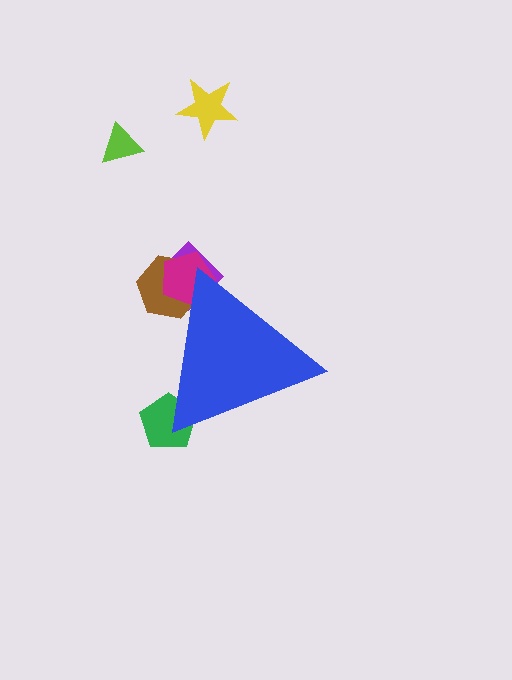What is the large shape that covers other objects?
A blue triangle.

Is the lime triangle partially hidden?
No, the lime triangle is fully visible.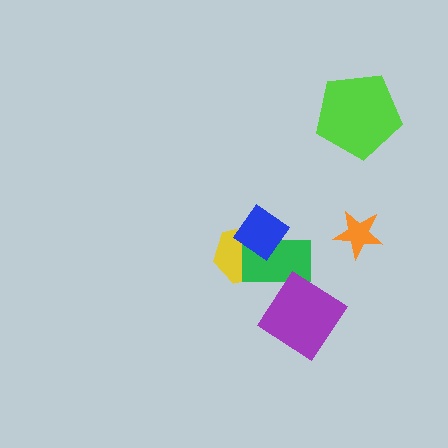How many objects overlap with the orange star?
0 objects overlap with the orange star.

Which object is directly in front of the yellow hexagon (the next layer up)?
The green rectangle is directly in front of the yellow hexagon.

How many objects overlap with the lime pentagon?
0 objects overlap with the lime pentagon.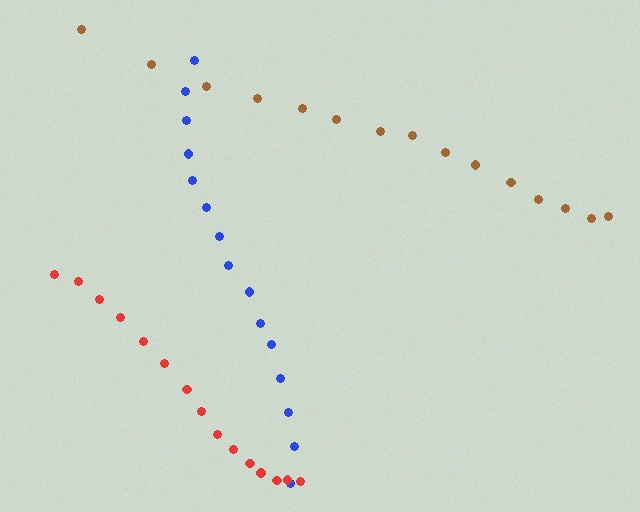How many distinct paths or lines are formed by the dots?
There are 3 distinct paths.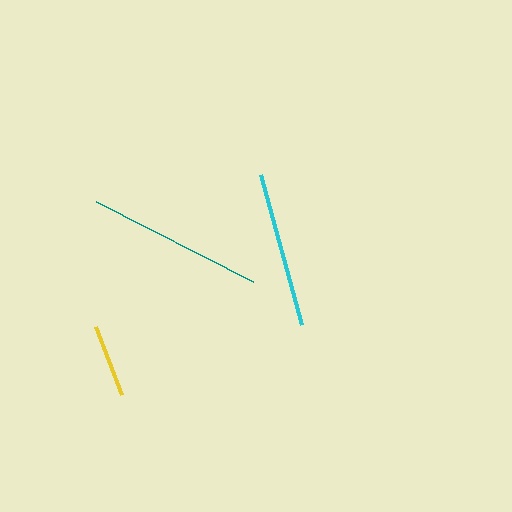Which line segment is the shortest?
The yellow line is the shortest at approximately 73 pixels.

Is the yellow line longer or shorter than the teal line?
The teal line is longer than the yellow line.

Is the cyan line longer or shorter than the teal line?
The teal line is longer than the cyan line.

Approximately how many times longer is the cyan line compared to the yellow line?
The cyan line is approximately 2.1 times the length of the yellow line.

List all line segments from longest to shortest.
From longest to shortest: teal, cyan, yellow.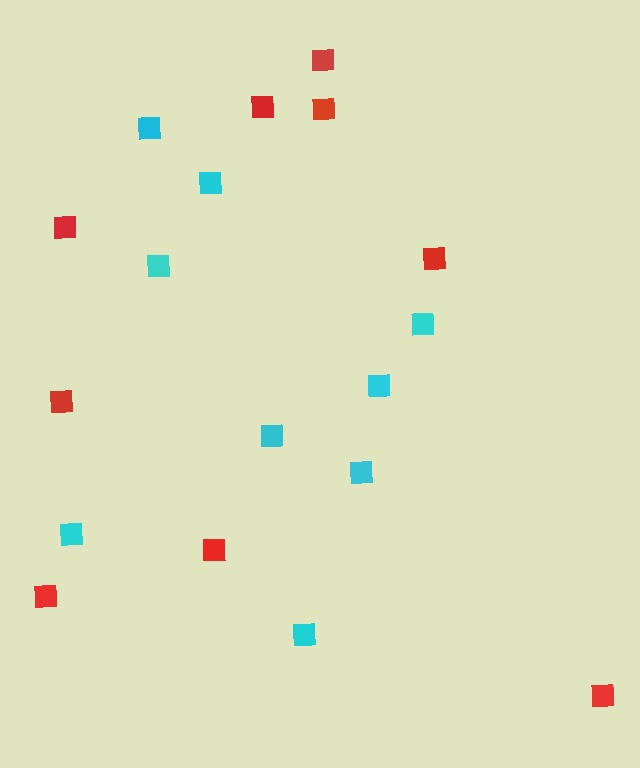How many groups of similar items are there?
There are 2 groups: one group of red squares (9) and one group of cyan squares (9).